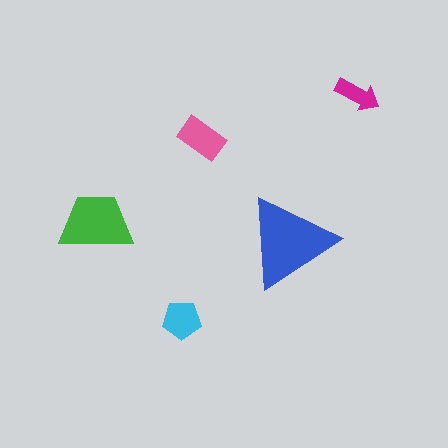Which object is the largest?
The blue triangle.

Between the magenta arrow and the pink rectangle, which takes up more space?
The pink rectangle.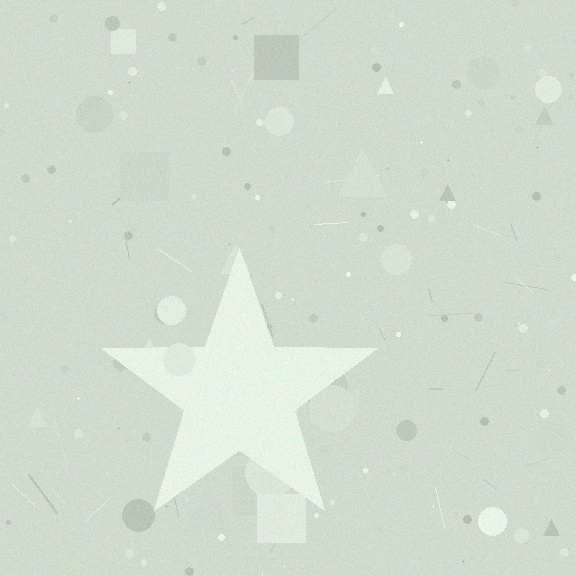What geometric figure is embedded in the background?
A star is embedded in the background.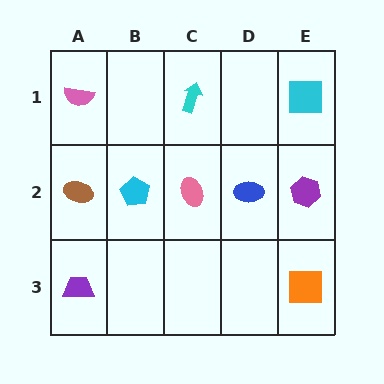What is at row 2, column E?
A purple hexagon.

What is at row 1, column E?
A cyan square.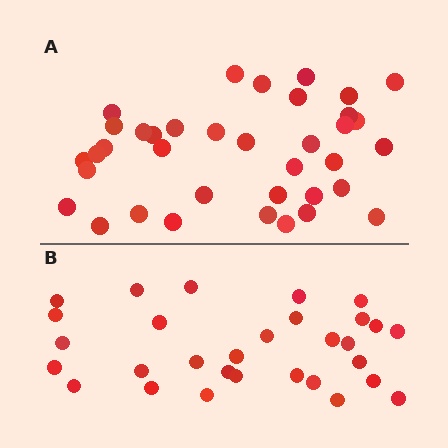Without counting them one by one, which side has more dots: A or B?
Region A (the top region) has more dots.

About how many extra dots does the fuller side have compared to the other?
Region A has roughly 8 or so more dots than region B.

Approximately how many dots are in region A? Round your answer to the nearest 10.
About 40 dots. (The exact count is 37, which rounds to 40.)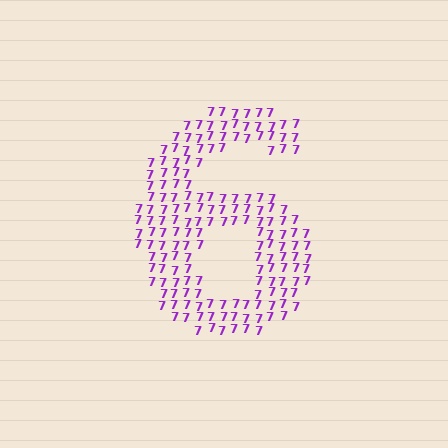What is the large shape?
The large shape is the digit 6.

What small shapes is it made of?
It is made of small digit 7's.